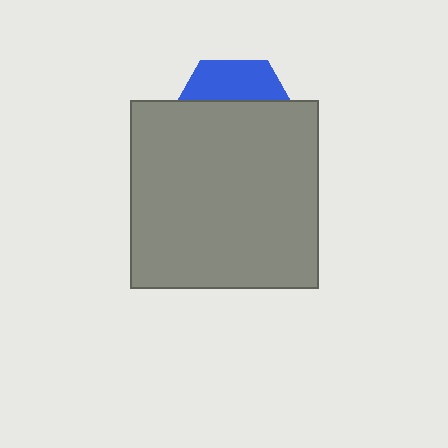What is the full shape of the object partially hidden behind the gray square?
The partially hidden object is a blue hexagon.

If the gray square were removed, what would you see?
You would see the complete blue hexagon.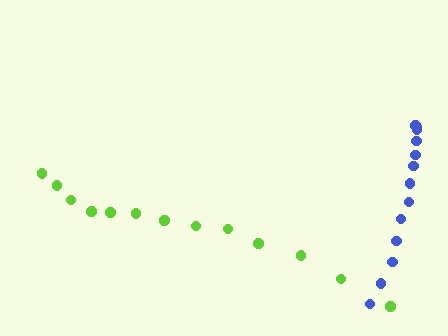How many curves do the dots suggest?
There are 2 distinct paths.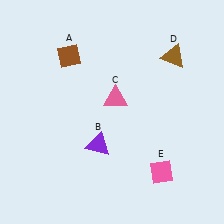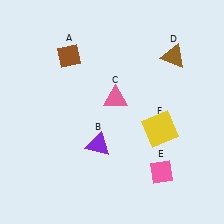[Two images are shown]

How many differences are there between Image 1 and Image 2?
There is 1 difference between the two images.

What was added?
A yellow square (F) was added in Image 2.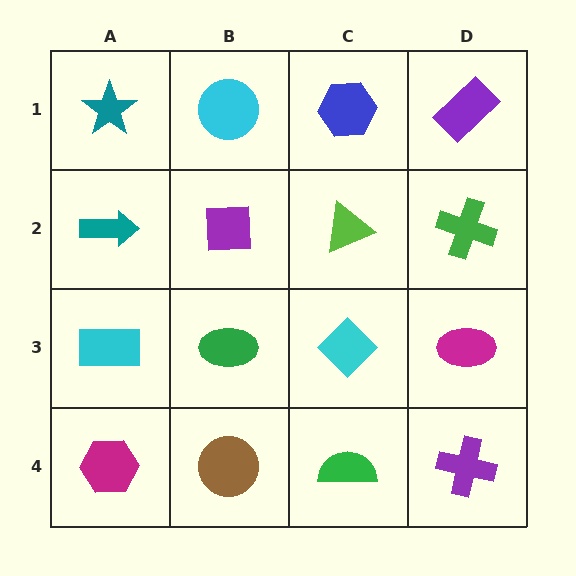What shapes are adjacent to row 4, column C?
A cyan diamond (row 3, column C), a brown circle (row 4, column B), a purple cross (row 4, column D).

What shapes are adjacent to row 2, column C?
A blue hexagon (row 1, column C), a cyan diamond (row 3, column C), a purple square (row 2, column B), a green cross (row 2, column D).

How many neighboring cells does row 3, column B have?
4.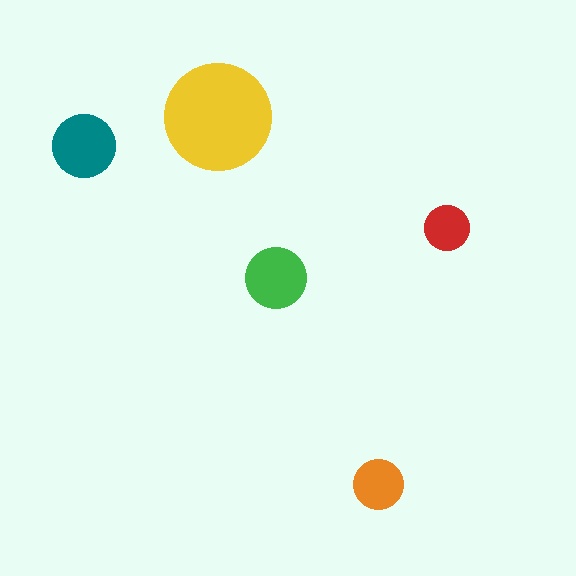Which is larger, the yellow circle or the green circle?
The yellow one.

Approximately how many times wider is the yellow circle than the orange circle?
About 2 times wider.